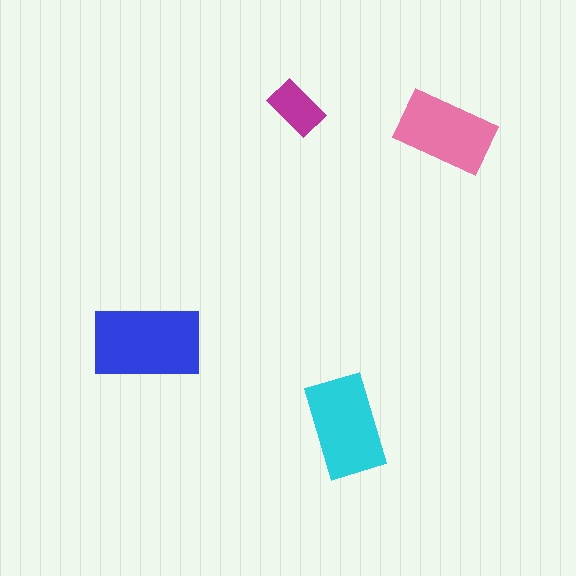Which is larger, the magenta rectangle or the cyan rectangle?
The cyan one.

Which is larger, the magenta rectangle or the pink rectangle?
The pink one.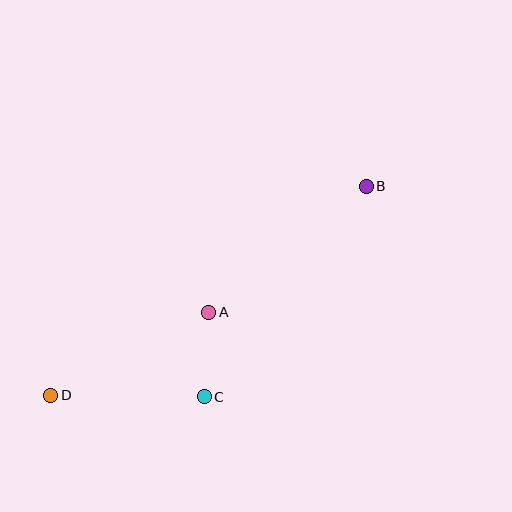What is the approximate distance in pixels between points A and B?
The distance between A and B is approximately 202 pixels.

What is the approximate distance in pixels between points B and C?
The distance between B and C is approximately 265 pixels.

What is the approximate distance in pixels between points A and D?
The distance between A and D is approximately 178 pixels.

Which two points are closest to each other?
Points A and C are closest to each other.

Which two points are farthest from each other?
Points B and D are farthest from each other.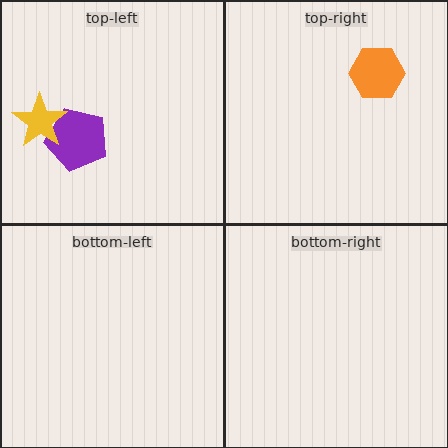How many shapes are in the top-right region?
1.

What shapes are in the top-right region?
The orange hexagon.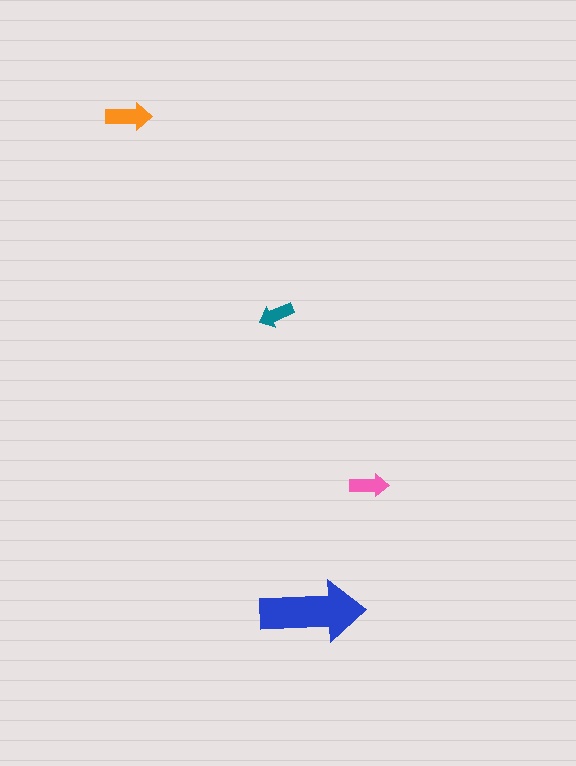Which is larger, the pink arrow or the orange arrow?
The orange one.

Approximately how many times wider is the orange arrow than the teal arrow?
About 1.5 times wider.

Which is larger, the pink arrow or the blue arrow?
The blue one.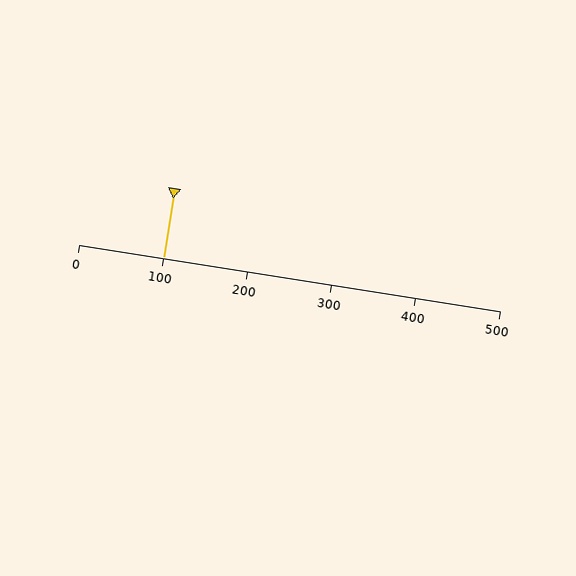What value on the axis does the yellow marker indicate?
The marker indicates approximately 100.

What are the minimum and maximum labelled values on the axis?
The axis runs from 0 to 500.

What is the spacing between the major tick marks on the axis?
The major ticks are spaced 100 apart.